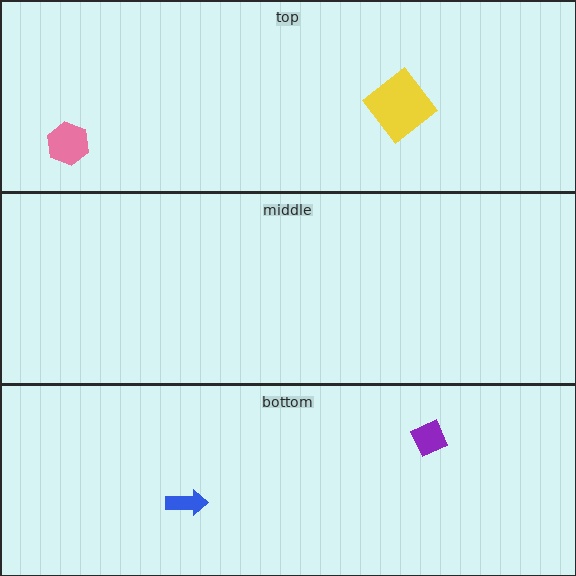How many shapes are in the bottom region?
2.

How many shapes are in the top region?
2.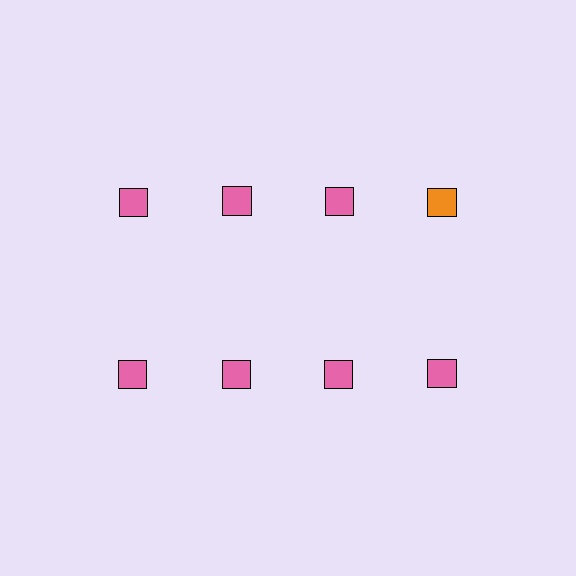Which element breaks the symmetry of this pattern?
The orange square in the top row, second from right column breaks the symmetry. All other shapes are pink squares.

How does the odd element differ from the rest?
It has a different color: orange instead of pink.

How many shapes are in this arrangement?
There are 8 shapes arranged in a grid pattern.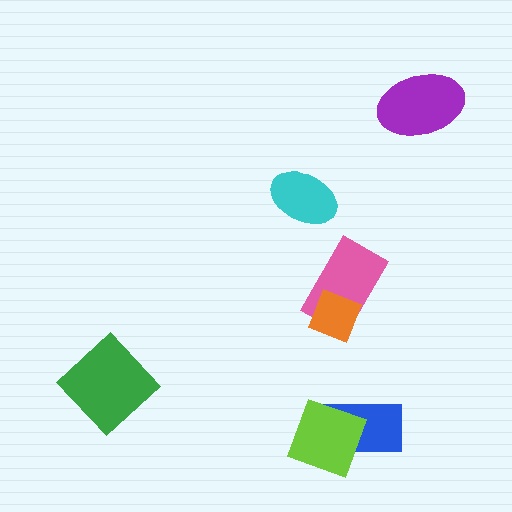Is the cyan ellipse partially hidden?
No, no other shape covers it.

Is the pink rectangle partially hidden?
Yes, it is partially covered by another shape.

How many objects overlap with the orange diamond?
1 object overlaps with the orange diamond.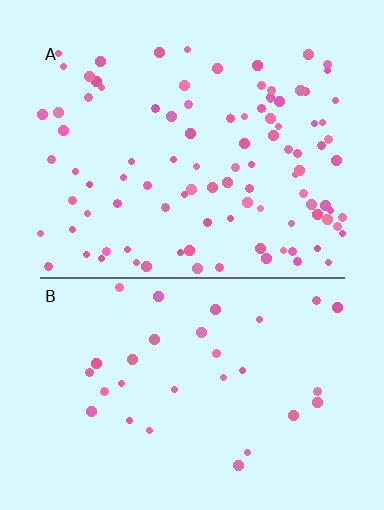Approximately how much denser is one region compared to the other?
Approximately 3.2× — region A over region B.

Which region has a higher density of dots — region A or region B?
A (the top).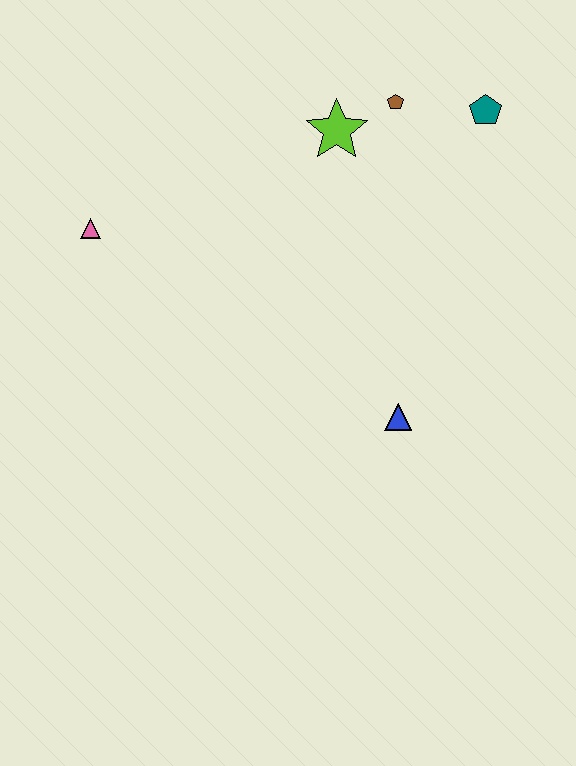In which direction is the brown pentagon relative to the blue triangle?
The brown pentagon is above the blue triangle.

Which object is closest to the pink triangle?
The lime star is closest to the pink triangle.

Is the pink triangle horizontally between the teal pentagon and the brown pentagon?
No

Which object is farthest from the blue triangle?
The pink triangle is farthest from the blue triangle.